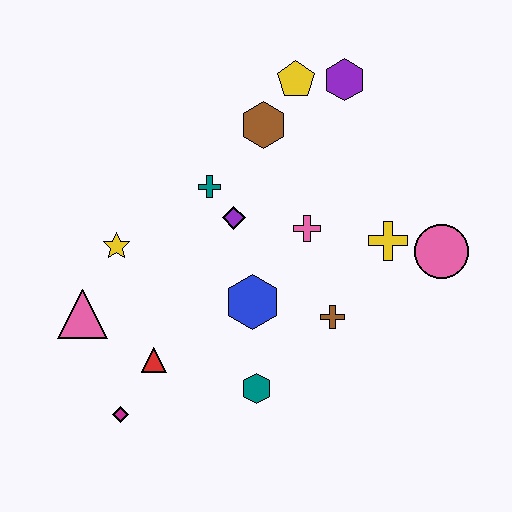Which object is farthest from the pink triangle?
The pink circle is farthest from the pink triangle.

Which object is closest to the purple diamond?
The teal cross is closest to the purple diamond.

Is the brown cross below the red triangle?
No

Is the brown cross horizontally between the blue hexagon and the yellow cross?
Yes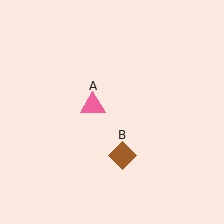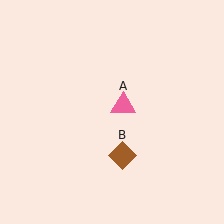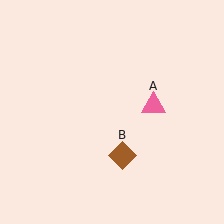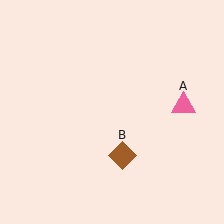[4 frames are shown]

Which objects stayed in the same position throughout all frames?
Brown diamond (object B) remained stationary.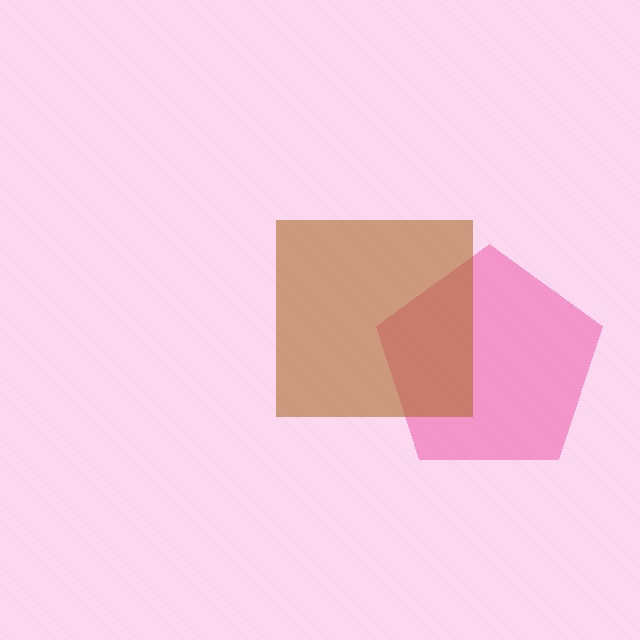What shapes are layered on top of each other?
The layered shapes are: a pink pentagon, a brown square.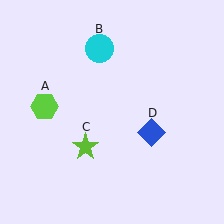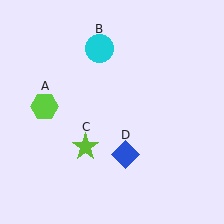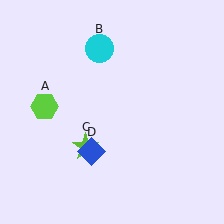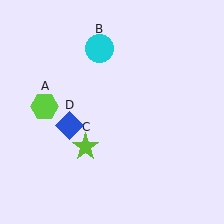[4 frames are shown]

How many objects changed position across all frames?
1 object changed position: blue diamond (object D).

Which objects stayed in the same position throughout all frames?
Lime hexagon (object A) and cyan circle (object B) and lime star (object C) remained stationary.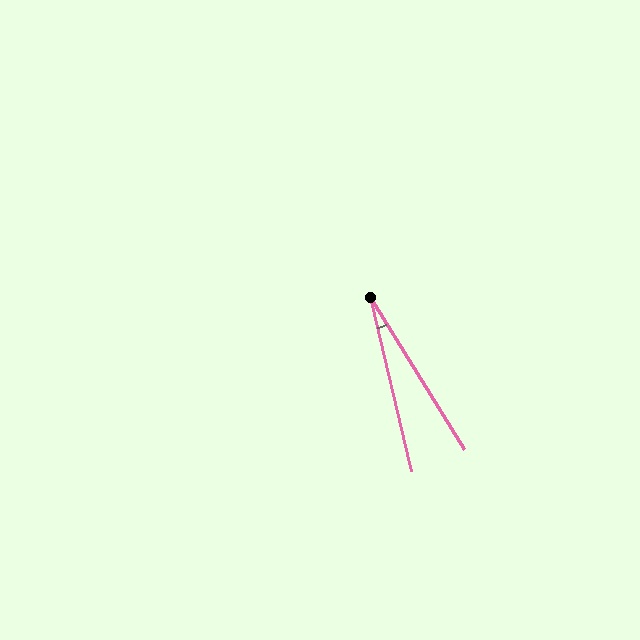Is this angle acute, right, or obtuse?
It is acute.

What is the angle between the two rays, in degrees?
Approximately 18 degrees.